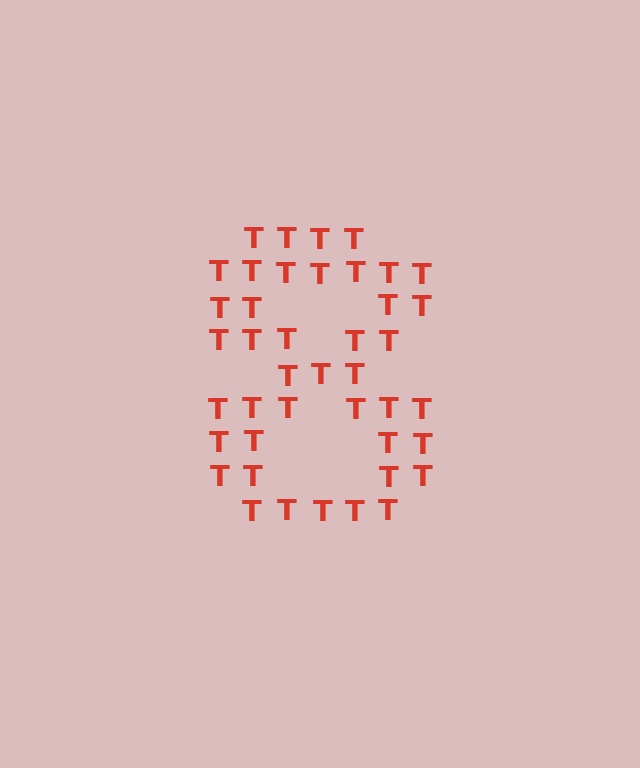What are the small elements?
The small elements are letter T's.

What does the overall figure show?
The overall figure shows the digit 8.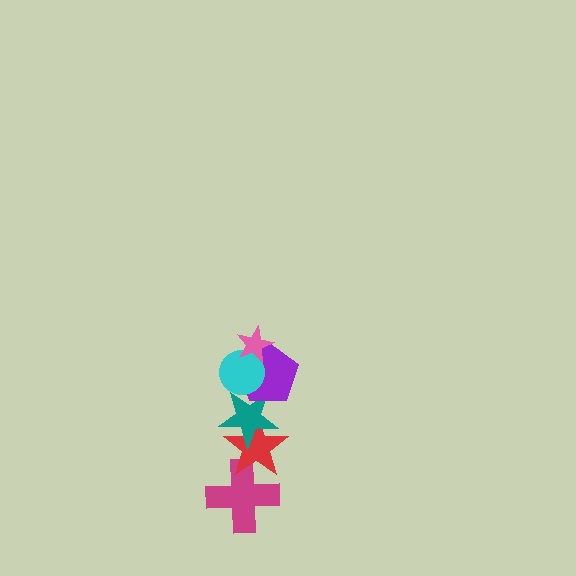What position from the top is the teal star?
The teal star is 4th from the top.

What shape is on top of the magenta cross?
The red star is on top of the magenta cross.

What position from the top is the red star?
The red star is 5th from the top.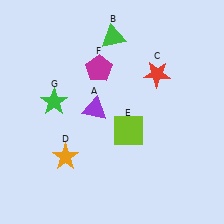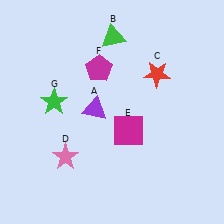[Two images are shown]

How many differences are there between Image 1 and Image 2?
There are 2 differences between the two images.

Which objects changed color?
D changed from orange to pink. E changed from lime to magenta.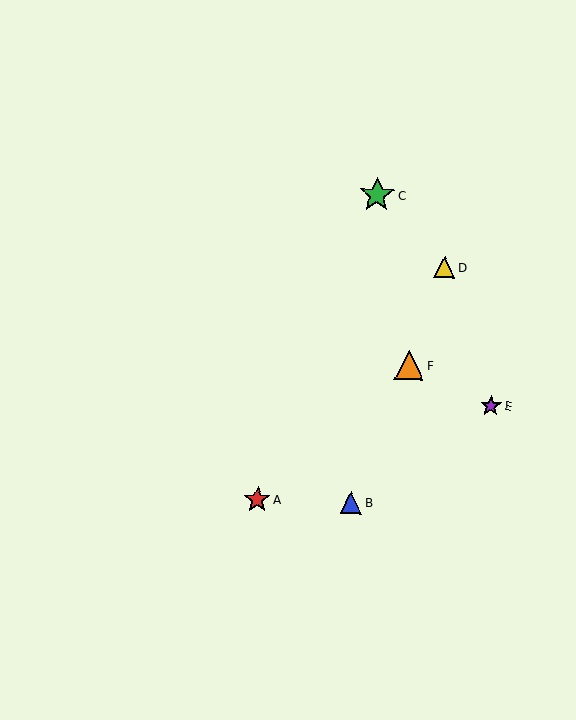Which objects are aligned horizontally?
Objects A, B are aligned horizontally.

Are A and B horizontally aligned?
Yes, both are at y≈499.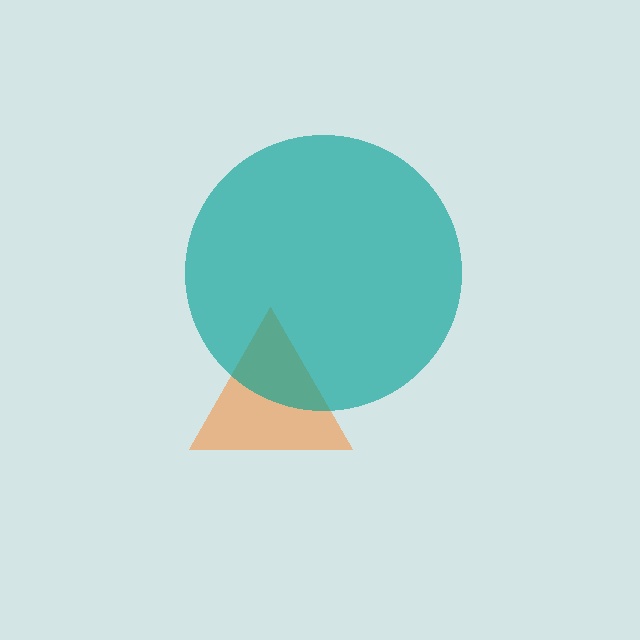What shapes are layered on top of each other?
The layered shapes are: an orange triangle, a teal circle.